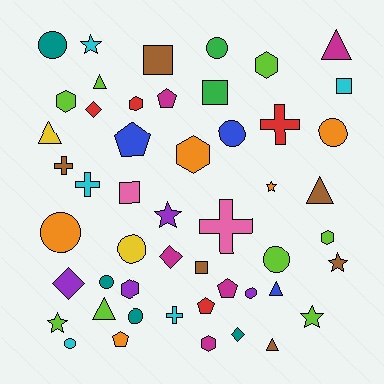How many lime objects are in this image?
There are 8 lime objects.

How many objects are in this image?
There are 50 objects.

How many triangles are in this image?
There are 7 triangles.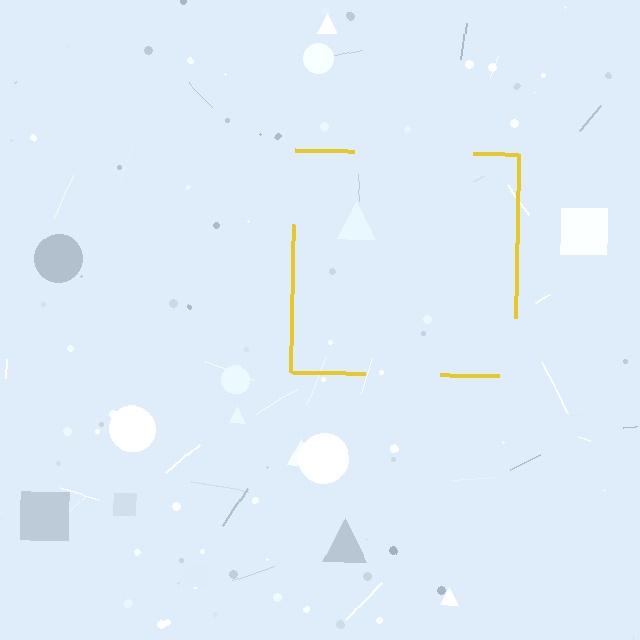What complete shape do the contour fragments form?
The contour fragments form a square.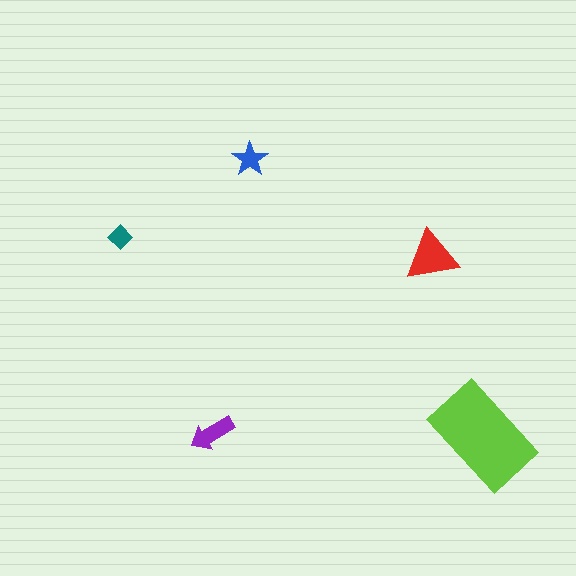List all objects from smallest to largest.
The teal diamond, the blue star, the purple arrow, the red triangle, the lime rectangle.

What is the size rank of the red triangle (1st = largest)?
2nd.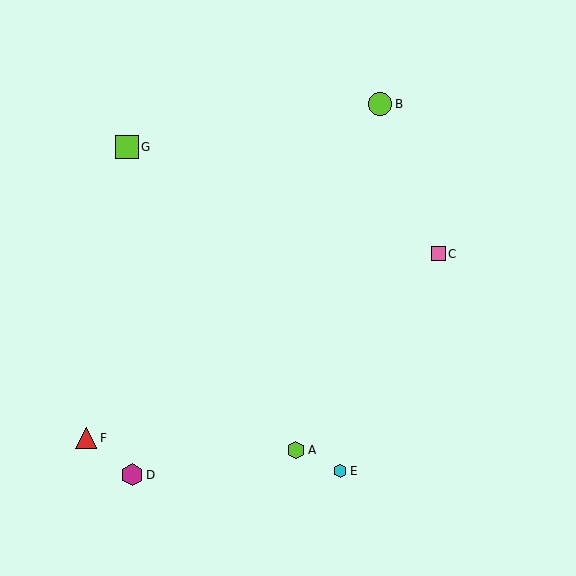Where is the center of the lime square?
The center of the lime square is at (127, 147).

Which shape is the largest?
The lime circle (labeled B) is the largest.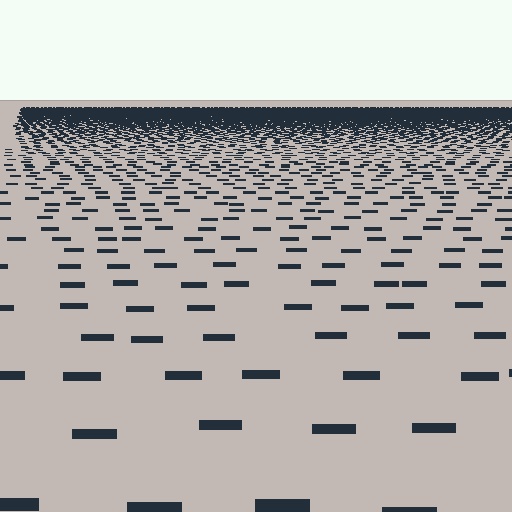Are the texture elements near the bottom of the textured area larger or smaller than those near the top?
Larger. Near the bottom, elements are closer to the viewer and appear at a bigger on-screen size.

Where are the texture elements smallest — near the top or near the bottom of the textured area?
Near the top.